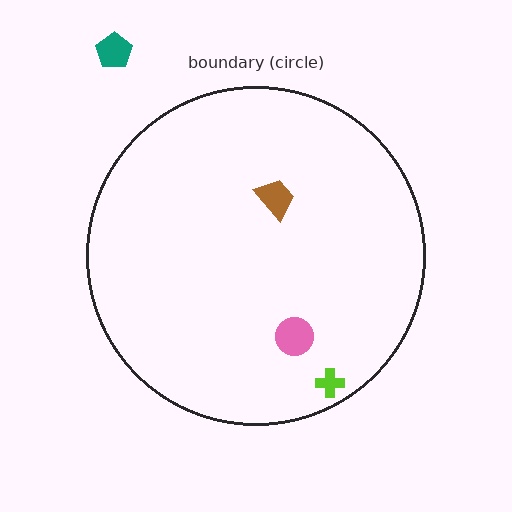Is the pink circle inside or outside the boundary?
Inside.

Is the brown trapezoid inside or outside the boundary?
Inside.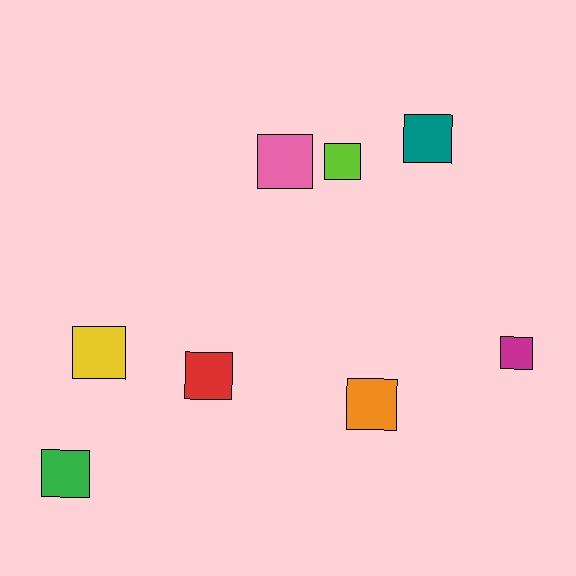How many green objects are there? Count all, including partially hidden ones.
There is 1 green object.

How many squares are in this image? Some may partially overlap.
There are 8 squares.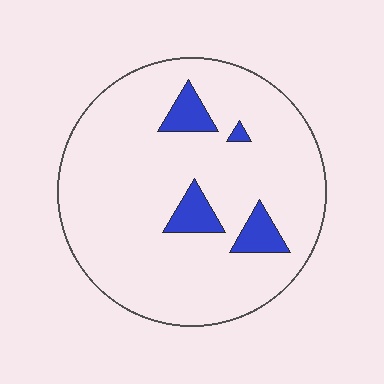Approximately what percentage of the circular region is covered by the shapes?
Approximately 10%.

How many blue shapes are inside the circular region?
4.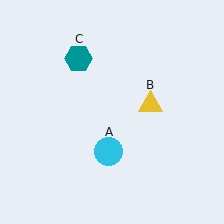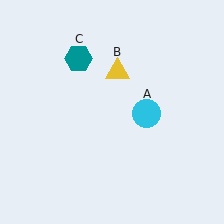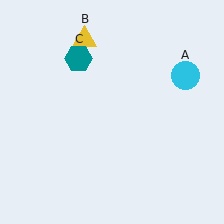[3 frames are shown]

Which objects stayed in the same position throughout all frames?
Teal hexagon (object C) remained stationary.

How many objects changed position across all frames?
2 objects changed position: cyan circle (object A), yellow triangle (object B).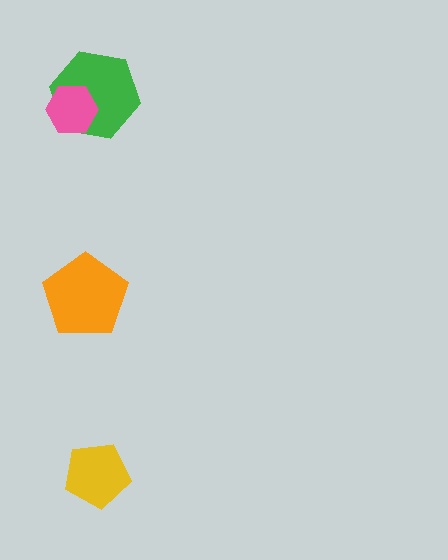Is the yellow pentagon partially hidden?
No, no other shape covers it.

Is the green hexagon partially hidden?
Yes, it is partially covered by another shape.